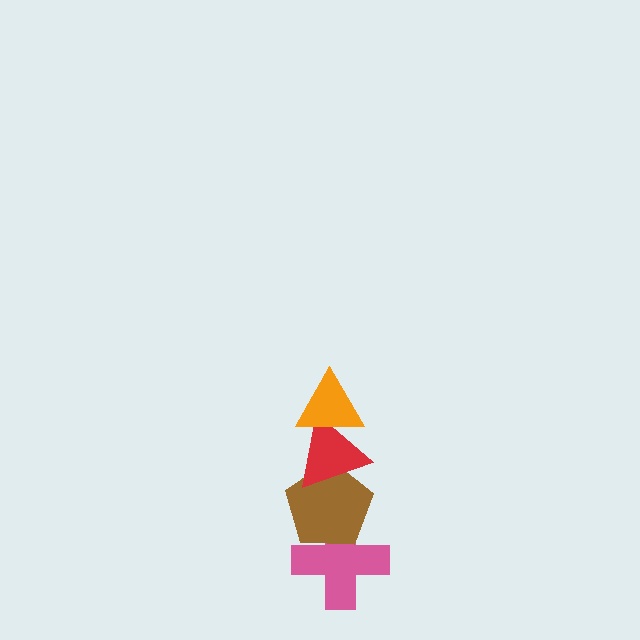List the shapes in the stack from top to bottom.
From top to bottom: the orange triangle, the red triangle, the brown pentagon, the pink cross.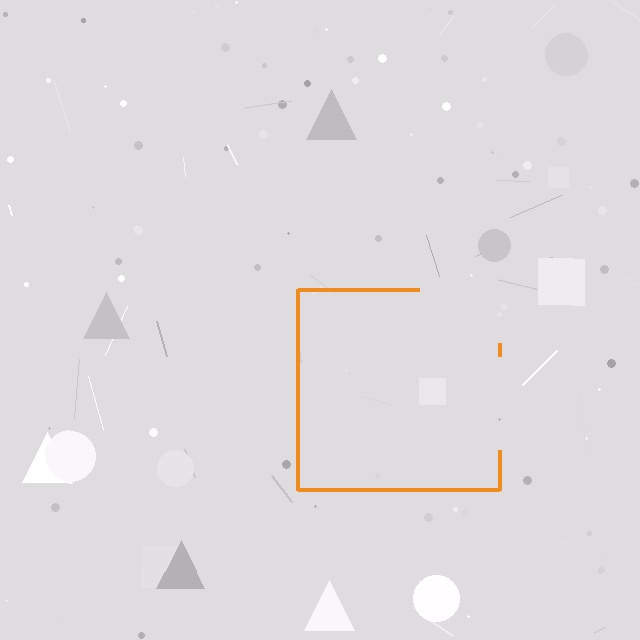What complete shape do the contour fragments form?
The contour fragments form a square.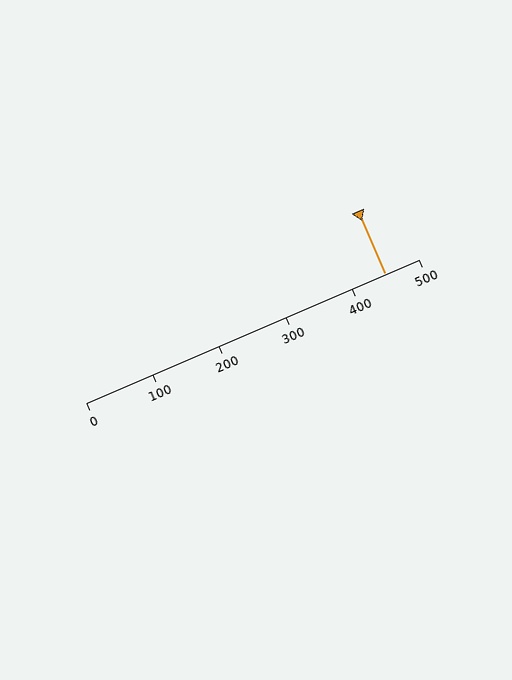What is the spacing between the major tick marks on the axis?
The major ticks are spaced 100 apart.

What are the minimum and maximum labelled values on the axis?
The axis runs from 0 to 500.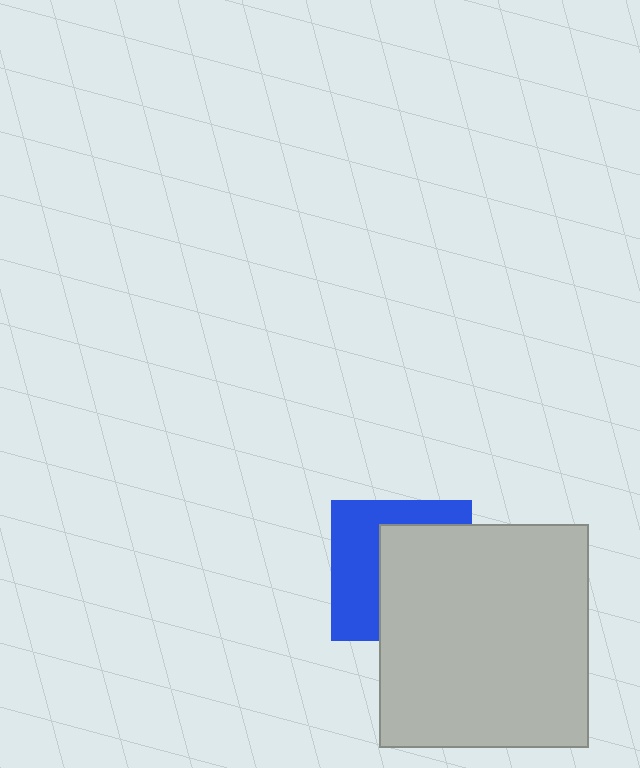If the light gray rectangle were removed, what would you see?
You would see the complete blue square.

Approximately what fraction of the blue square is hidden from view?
Roughly 55% of the blue square is hidden behind the light gray rectangle.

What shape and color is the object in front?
The object in front is a light gray rectangle.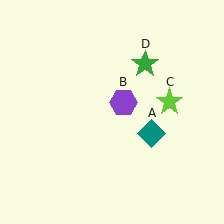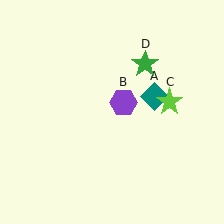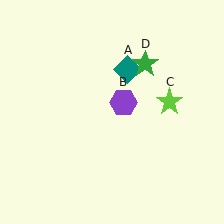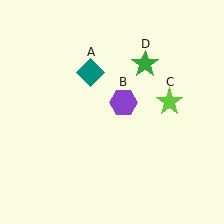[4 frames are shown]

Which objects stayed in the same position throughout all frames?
Purple hexagon (object B) and lime star (object C) and green star (object D) remained stationary.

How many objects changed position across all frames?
1 object changed position: teal diamond (object A).